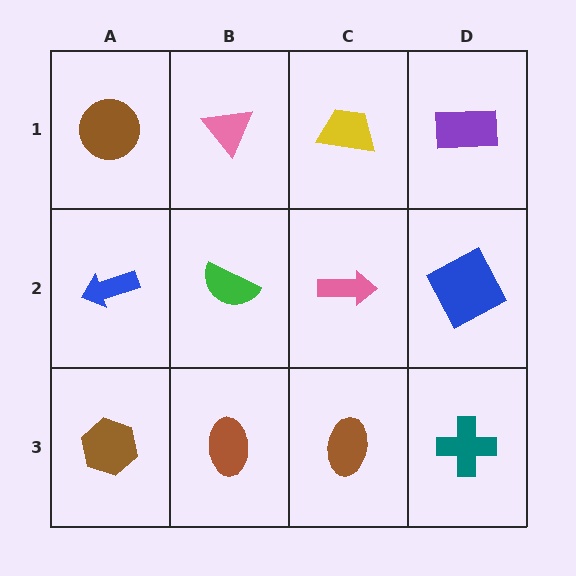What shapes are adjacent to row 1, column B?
A green semicircle (row 2, column B), a brown circle (row 1, column A), a yellow trapezoid (row 1, column C).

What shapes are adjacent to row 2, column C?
A yellow trapezoid (row 1, column C), a brown ellipse (row 3, column C), a green semicircle (row 2, column B), a blue square (row 2, column D).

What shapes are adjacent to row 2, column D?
A purple rectangle (row 1, column D), a teal cross (row 3, column D), a pink arrow (row 2, column C).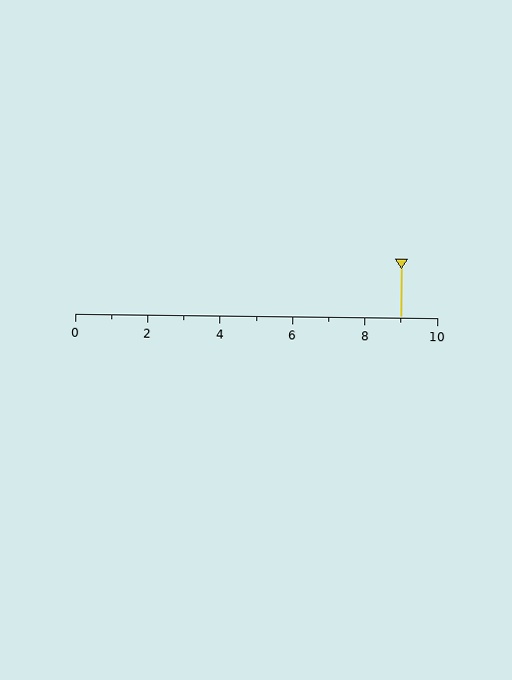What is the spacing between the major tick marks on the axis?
The major ticks are spaced 2 apart.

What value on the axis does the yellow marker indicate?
The marker indicates approximately 9.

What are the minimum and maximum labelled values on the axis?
The axis runs from 0 to 10.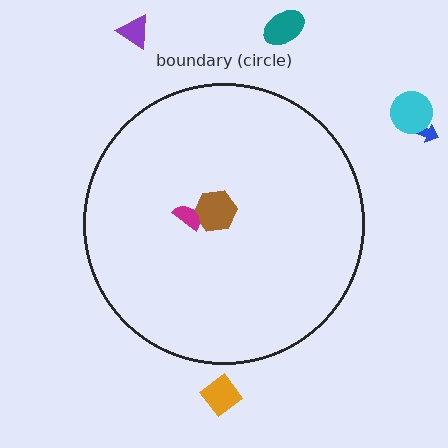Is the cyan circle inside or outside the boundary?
Outside.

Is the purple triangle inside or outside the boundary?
Outside.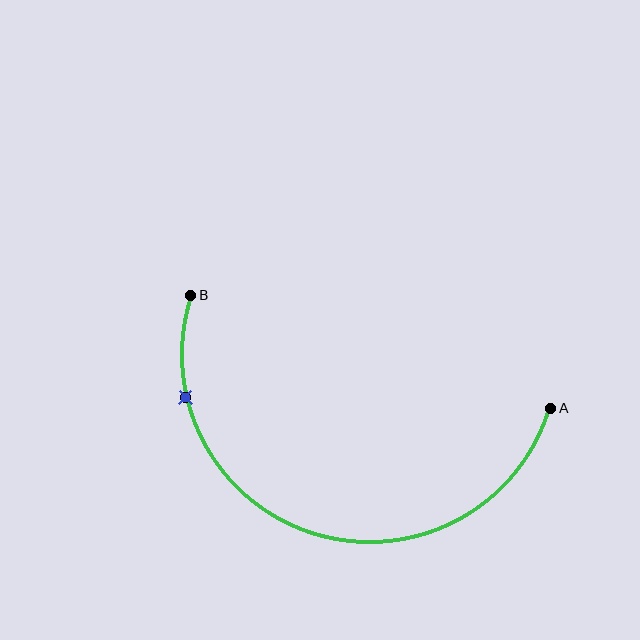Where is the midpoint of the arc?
The arc midpoint is the point on the curve farthest from the straight line joining A and B. It sits below that line.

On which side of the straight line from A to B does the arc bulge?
The arc bulges below the straight line connecting A and B.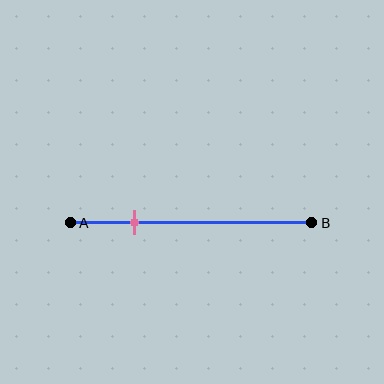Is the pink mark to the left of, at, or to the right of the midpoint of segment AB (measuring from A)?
The pink mark is to the left of the midpoint of segment AB.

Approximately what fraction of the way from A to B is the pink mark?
The pink mark is approximately 25% of the way from A to B.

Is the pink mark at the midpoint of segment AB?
No, the mark is at about 25% from A, not at the 50% midpoint.